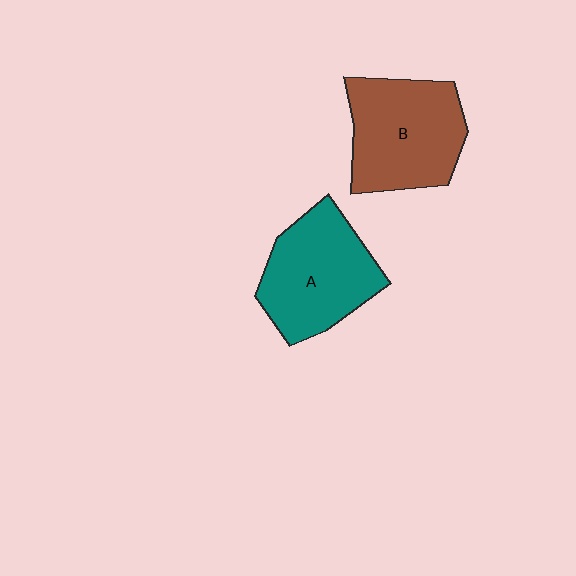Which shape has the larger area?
Shape B (brown).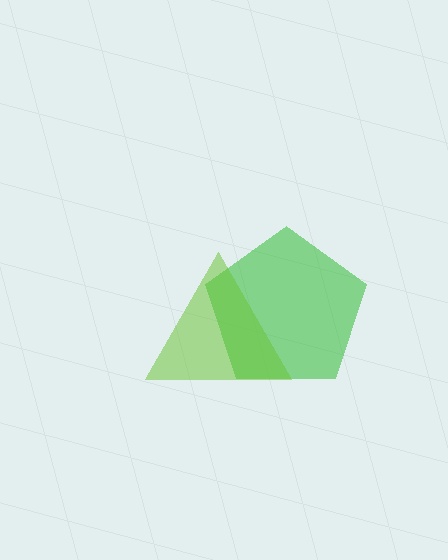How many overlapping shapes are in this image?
There are 2 overlapping shapes in the image.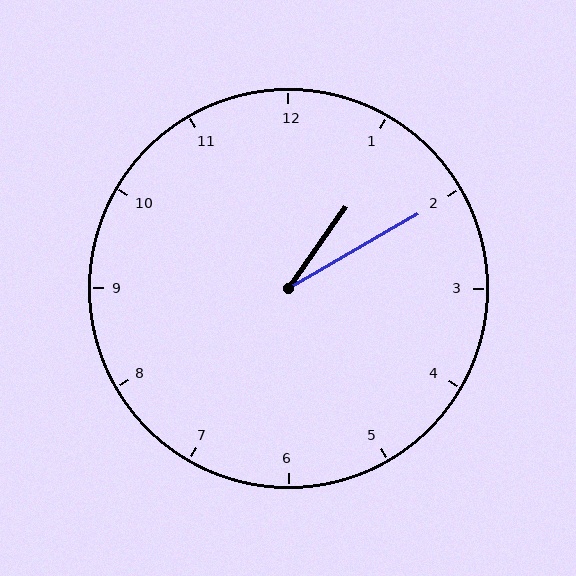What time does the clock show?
1:10.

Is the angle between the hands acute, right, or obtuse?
It is acute.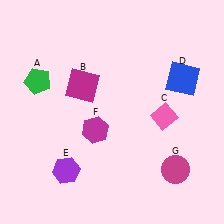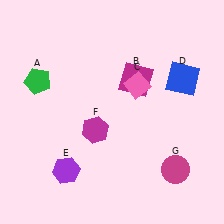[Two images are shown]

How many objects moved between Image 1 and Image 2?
2 objects moved between the two images.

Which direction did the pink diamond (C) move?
The pink diamond (C) moved up.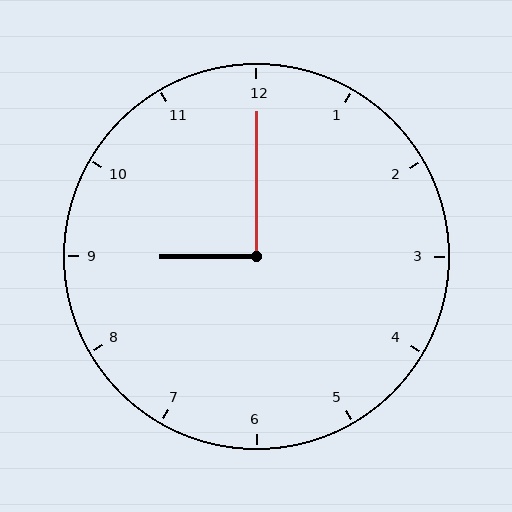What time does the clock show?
9:00.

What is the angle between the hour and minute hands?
Approximately 90 degrees.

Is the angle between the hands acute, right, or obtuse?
It is right.